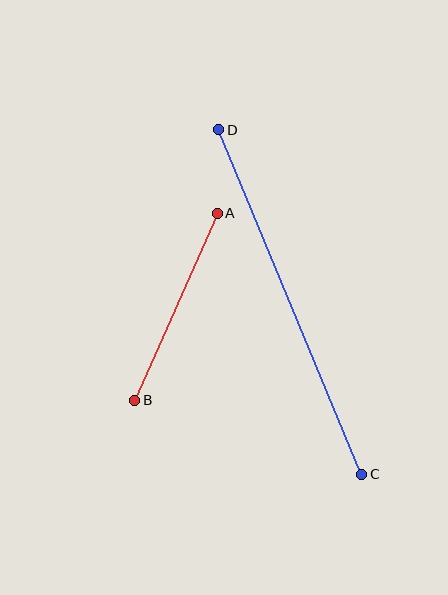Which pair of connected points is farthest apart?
Points C and D are farthest apart.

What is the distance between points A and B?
The distance is approximately 204 pixels.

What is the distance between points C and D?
The distance is approximately 373 pixels.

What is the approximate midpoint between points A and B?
The midpoint is at approximately (176, 307) pixels.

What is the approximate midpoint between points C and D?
The midpoint is at approximately (290, 302) pixels.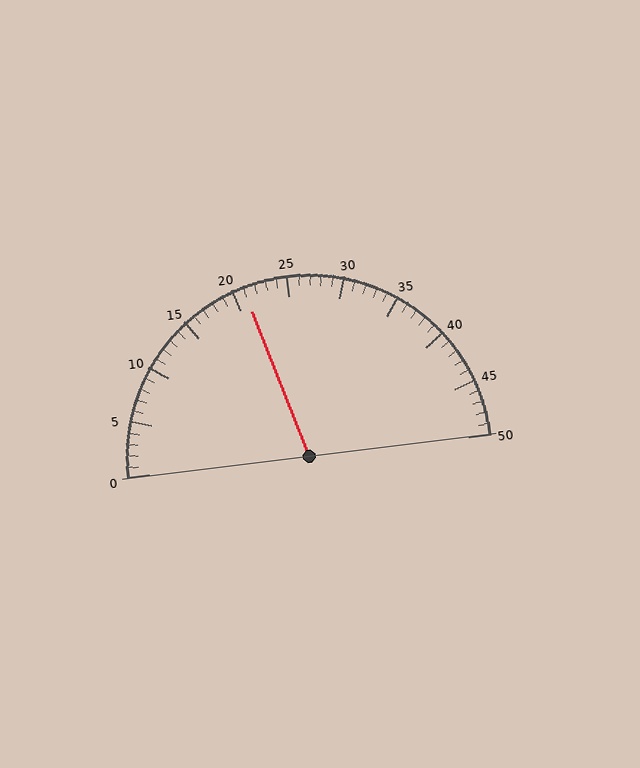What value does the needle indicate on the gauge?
The needle indicates approximately 21.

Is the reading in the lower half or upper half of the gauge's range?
The reading is in the lower half of the range (0 to 50).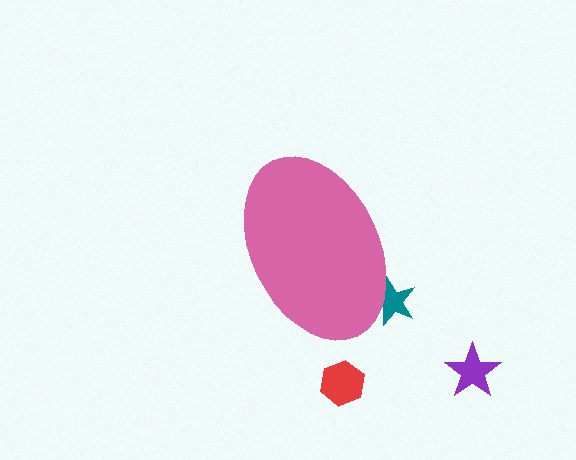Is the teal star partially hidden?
Yes, the teal star is partially hidden behind the pink ellipse.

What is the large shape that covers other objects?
A pink ellipse.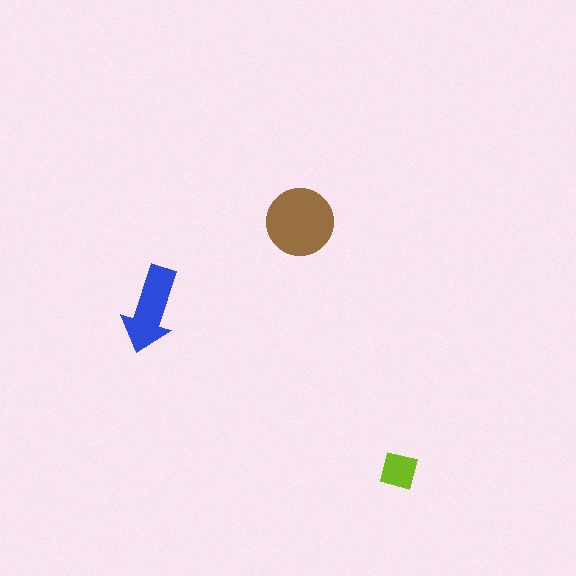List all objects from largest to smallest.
The brown circle, the blue arrow, the lime square.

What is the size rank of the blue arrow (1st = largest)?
2nd.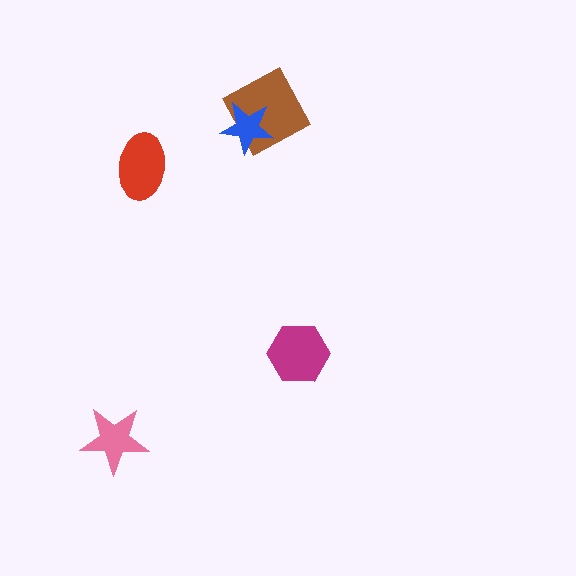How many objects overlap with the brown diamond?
1 object overlaps with the brown diamond.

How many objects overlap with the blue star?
1 object overlaps with the blue star.